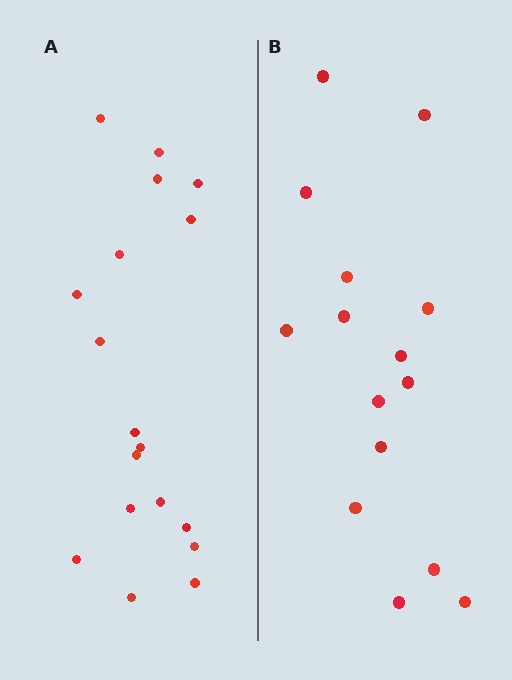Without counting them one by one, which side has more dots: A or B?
Region A (the left region) has more dots.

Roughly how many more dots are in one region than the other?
Region A has just a few more — roughly 2 or 3 more dots than region B.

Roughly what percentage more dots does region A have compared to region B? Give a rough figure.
About 20% more.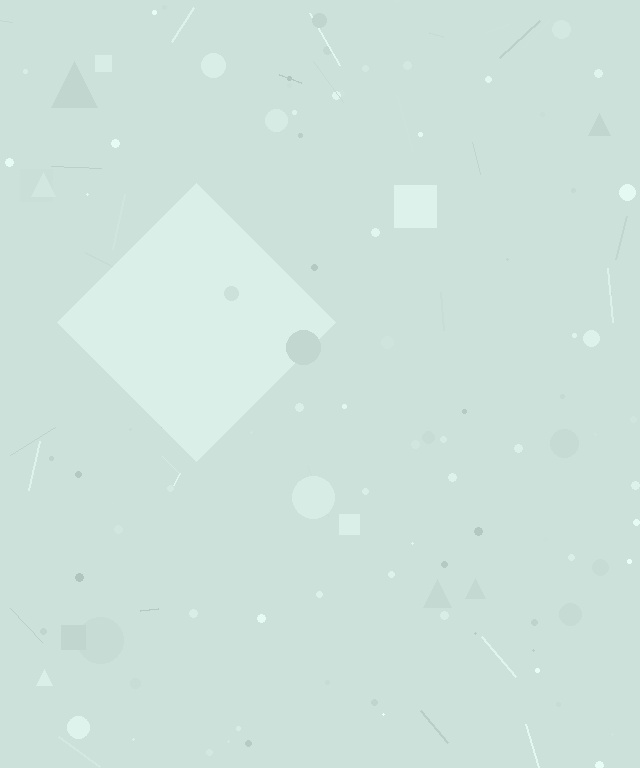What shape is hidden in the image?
A diamond is hidden in the image.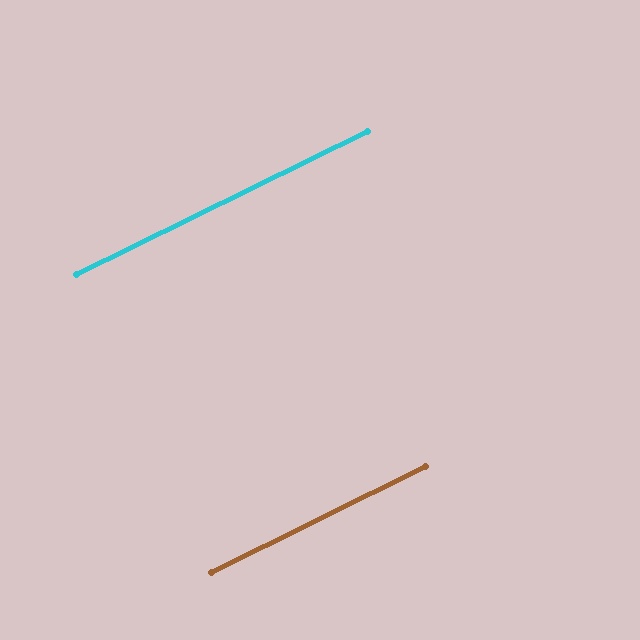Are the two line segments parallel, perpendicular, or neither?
Parallel — their directions differ by only 0.3°.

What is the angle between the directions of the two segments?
Approximately 0 degrees.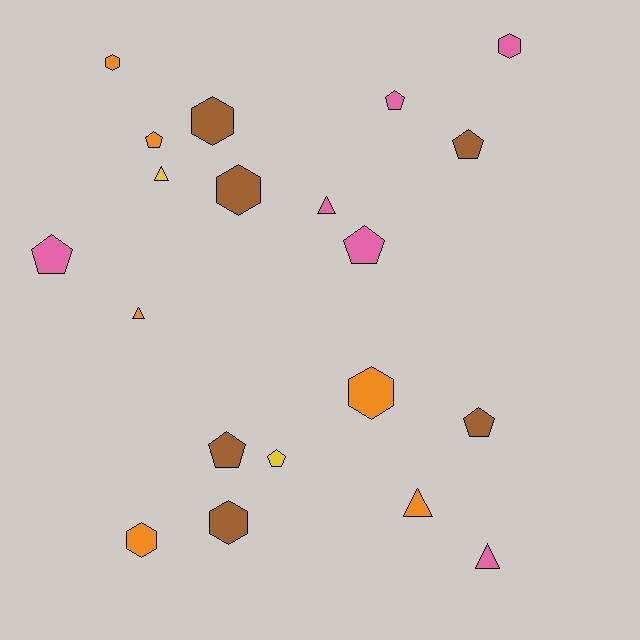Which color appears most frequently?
Pink, with 6 objects.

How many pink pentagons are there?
There are 3 pink pentagons.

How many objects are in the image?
There are 20 objects.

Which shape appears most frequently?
Pentagon, with 8 objects.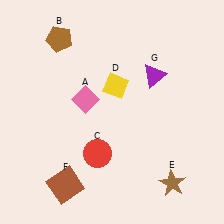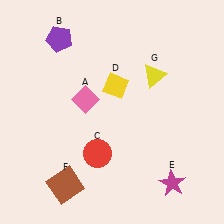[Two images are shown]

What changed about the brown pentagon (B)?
In Image 1, B is brown. In Image 2, it changed to purple.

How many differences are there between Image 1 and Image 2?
There are 3 differences between the two images.